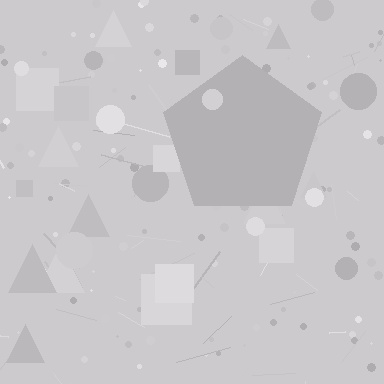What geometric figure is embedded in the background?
A pentagon is embedded in the background.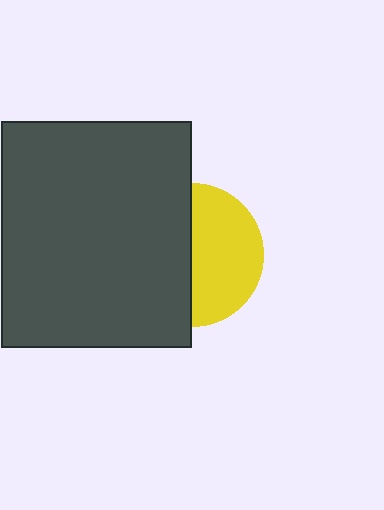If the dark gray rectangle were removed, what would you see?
You would see the complete yellow circle.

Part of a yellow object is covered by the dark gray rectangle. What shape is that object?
It is a circle.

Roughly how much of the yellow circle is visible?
About half of it is visible (roughly 50%).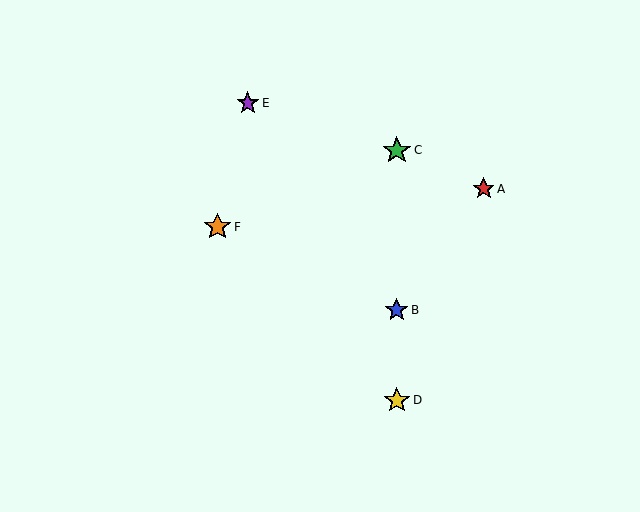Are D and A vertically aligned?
No, D is at x≈397 and A is at x≈484.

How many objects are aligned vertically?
3 objects (B, C, D) are aligned vertically.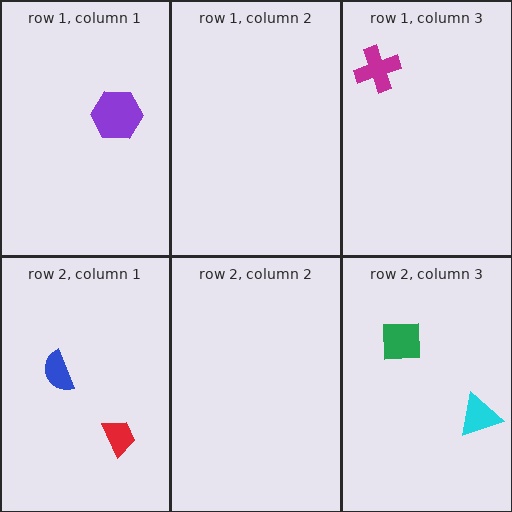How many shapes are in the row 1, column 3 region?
1.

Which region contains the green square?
The row 2, column 3 region.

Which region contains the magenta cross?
The row 1, column 3 region.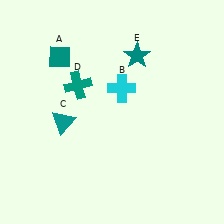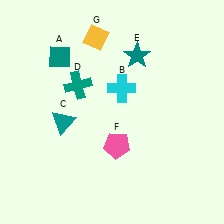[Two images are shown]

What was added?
A pink pentagon (F), a yellow diamond (G) were added in Image 2.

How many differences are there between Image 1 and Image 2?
There are 2 differences between the two images.